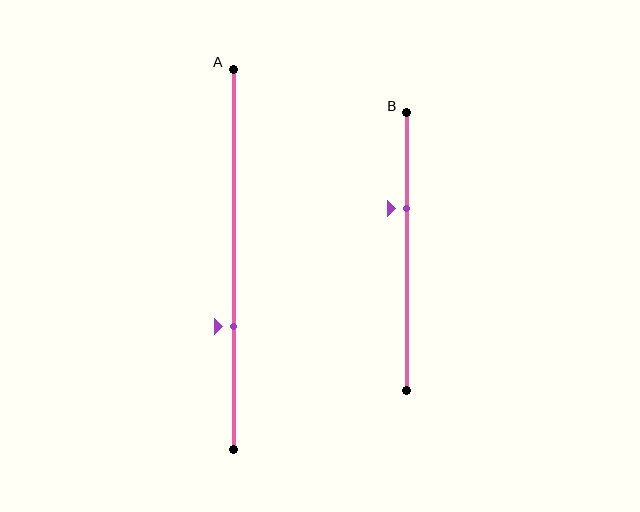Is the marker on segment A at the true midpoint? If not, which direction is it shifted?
No, the marker on segment A is shifted downward by about 18% of the segment length.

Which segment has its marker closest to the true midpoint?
Segment B has its marker closest to the true midpoint.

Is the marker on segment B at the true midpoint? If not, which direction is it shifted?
No, the marker on segment B is shifted upward by about 15% of the segment length.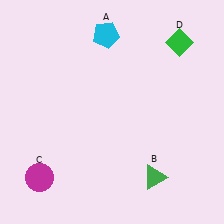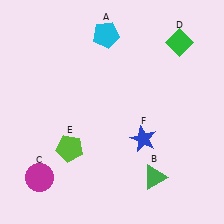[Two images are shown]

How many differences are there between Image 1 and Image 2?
There are 2 differences between the two images.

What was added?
A lime pentagon (E), a blue star (F) were added in Image 2.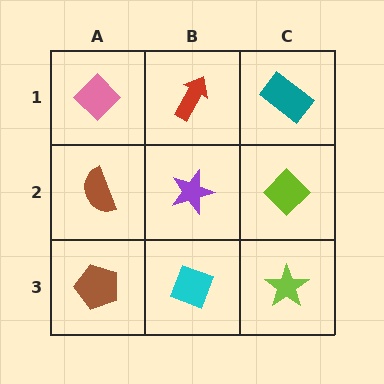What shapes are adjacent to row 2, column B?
A red arrow (row 1, column B), a cyan diamond (row 3, column B), a brown semicircle (row 2, column A), a lime diamond (row 2, column C).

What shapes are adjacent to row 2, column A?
A pink diamond (row 1, column A), a brown pentagon (row 3, column A), a purple star (row 2, column B).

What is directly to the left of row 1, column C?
A red arrow.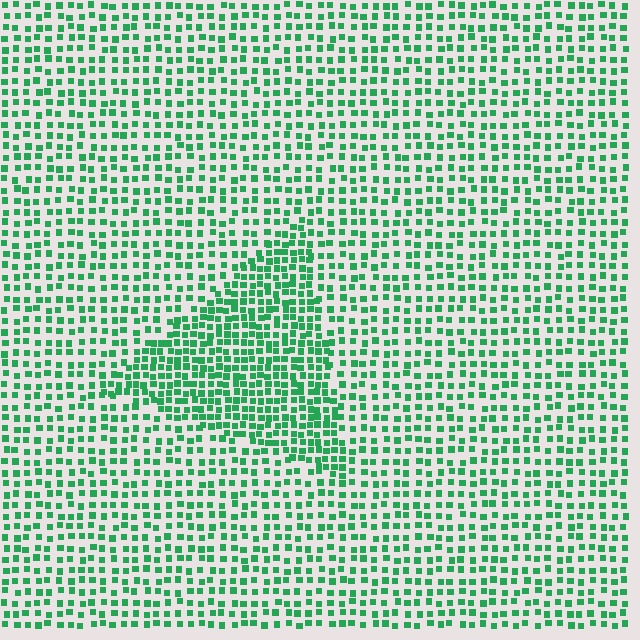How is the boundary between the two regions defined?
The boundary is defined by a change in element density (approximately 1.7x ratio). All elements are the same color, size, and shape.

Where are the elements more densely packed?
The elements are more densely packed inside the triangle boundary.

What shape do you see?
I see a triangle.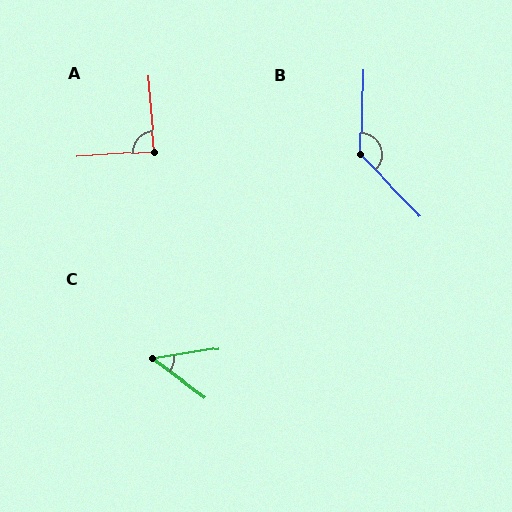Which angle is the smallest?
C, at approximately 45 degrees.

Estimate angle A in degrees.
Approximately 89 degrees.